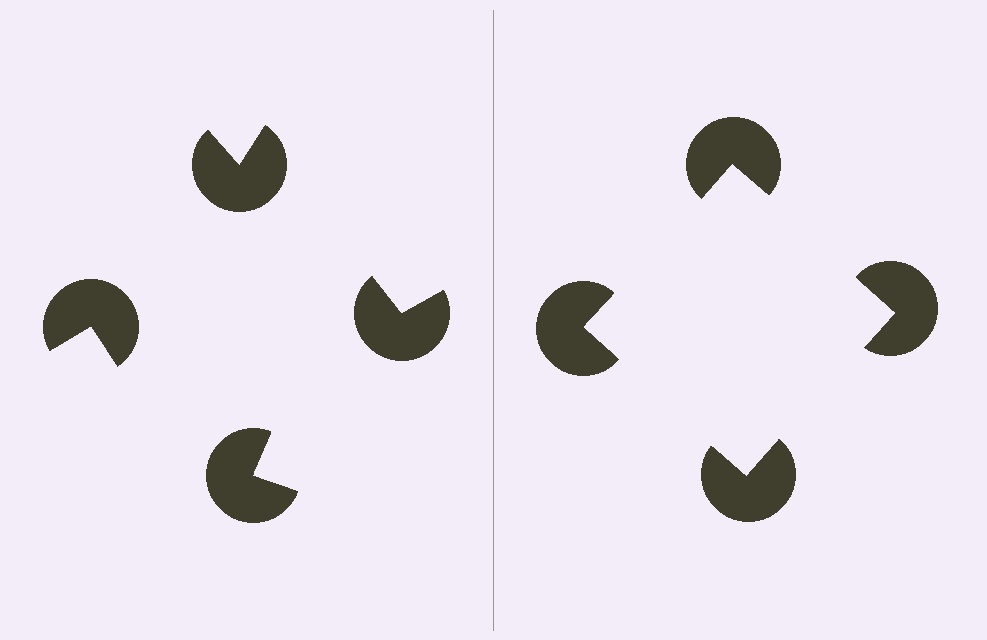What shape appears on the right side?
An illusory square.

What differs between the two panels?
The pac-man discs are positioned identically on both sides; only the wedge orientations differ. On the right they align to a square; on the left they are misaligned.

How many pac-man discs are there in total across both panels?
8 — 4 on each side.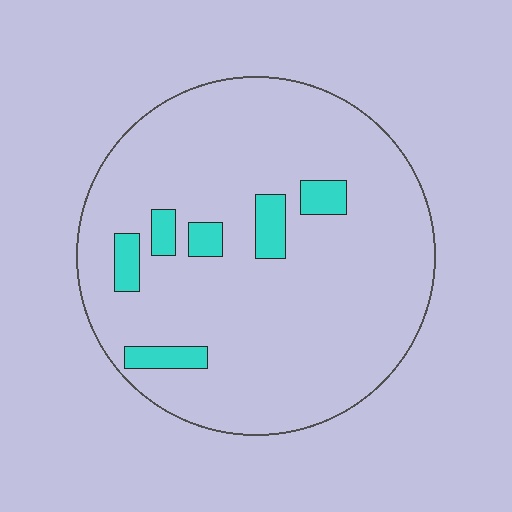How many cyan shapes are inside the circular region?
6.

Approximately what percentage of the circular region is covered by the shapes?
Approximately 10%.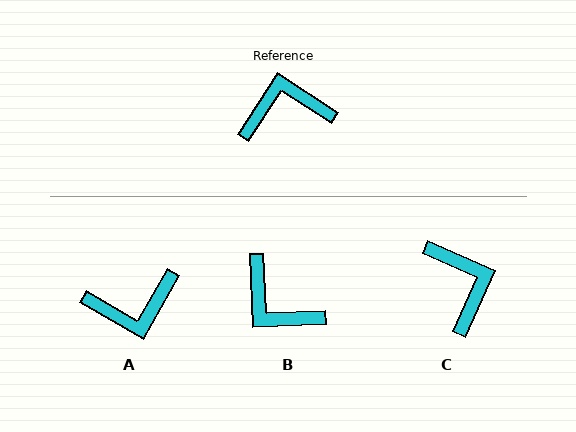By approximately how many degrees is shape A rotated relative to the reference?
Approximately 177 degrees clockwise.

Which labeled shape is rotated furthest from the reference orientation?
A, about 177 degrees away.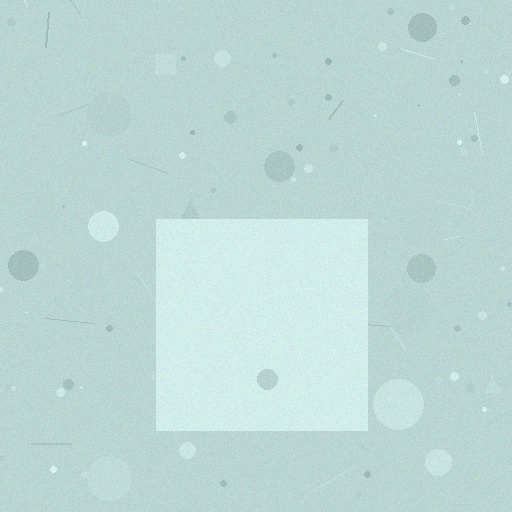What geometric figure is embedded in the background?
A square is embedded in the background.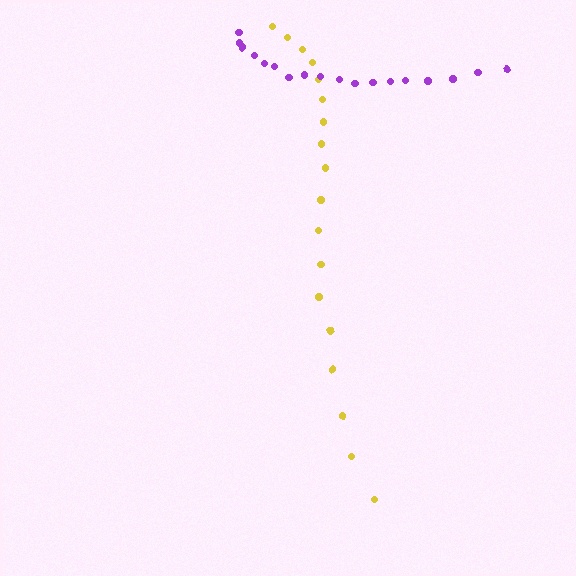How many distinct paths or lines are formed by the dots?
There are 2 distinct paths.